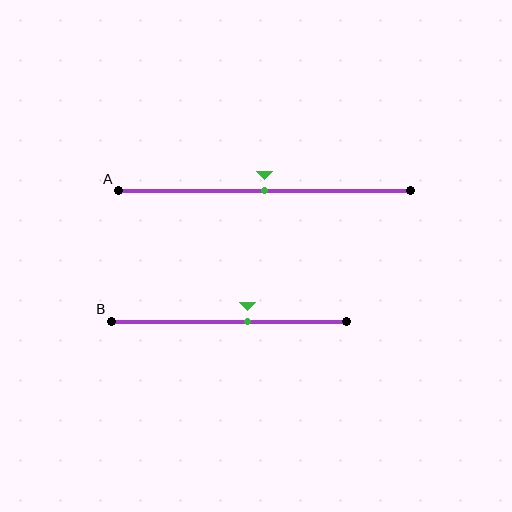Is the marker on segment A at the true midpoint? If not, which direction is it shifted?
Yes, the marker on segment A is at the true midpoint.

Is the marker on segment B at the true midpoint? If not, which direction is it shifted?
No, the marker on segment B is shifted to the right by about 8% of the segment length.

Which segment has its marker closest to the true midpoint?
Segment A has its marker closest to the true midpoint.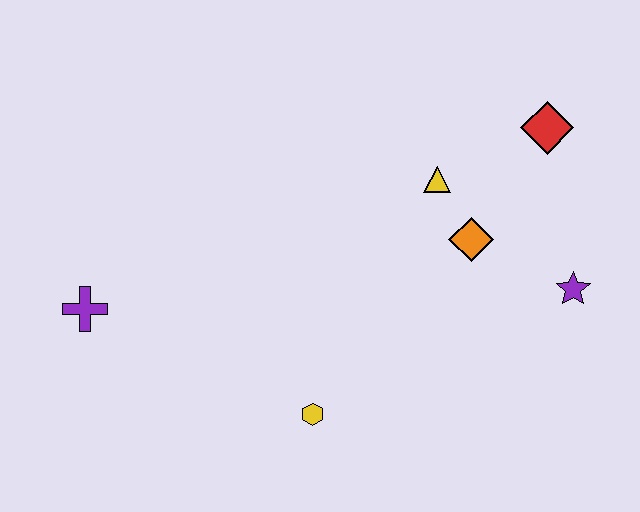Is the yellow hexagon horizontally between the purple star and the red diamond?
No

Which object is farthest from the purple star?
The purple cross is farthest from the purple star.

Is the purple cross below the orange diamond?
Yes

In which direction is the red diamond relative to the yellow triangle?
The red diamond is to the right of the yellow triangle.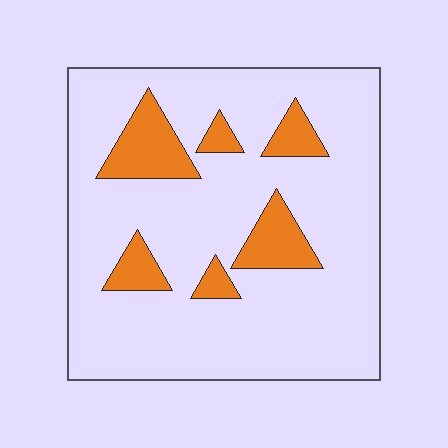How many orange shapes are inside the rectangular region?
6.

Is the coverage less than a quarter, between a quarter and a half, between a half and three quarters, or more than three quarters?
Less than a quarter.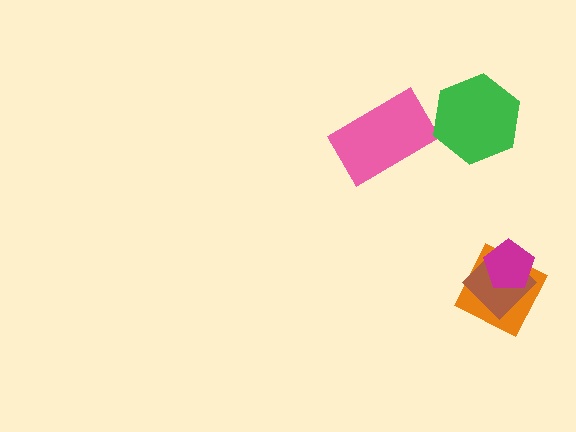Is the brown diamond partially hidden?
Yes, it is partially covered by another shape.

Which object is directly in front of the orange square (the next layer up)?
The brown diamond is directly in front of the orange square.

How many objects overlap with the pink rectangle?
0 objects overlap with the pink rectangle.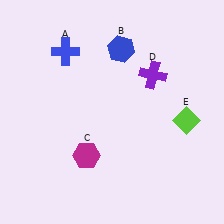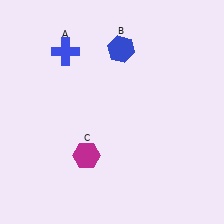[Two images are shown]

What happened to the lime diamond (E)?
The lime diamond (E) was removed in Image 2. It was in the bottom-right area of Image 1.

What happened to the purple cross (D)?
The purple cross (D) was removed in Image 2. It was in the top-right area of Image 1.